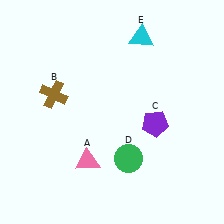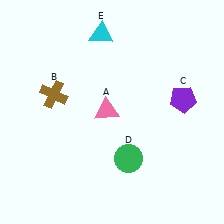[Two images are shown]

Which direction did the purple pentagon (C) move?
The purple pentagon (C) moved right.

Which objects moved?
The objects that moved are: the pink triangle (A), the purple pentagon (C), the cyan triangle (E).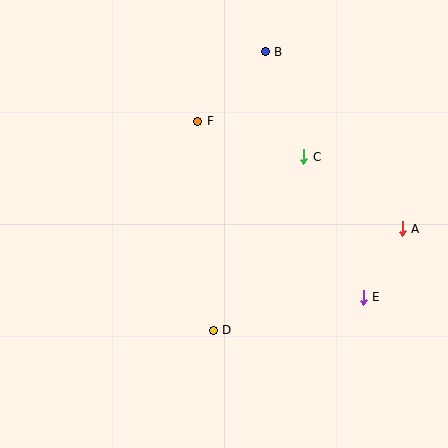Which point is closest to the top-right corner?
Point B is closest to the top-right corner.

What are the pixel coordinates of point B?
Point B is at (265, 52).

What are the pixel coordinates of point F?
Point F is at (198, 121).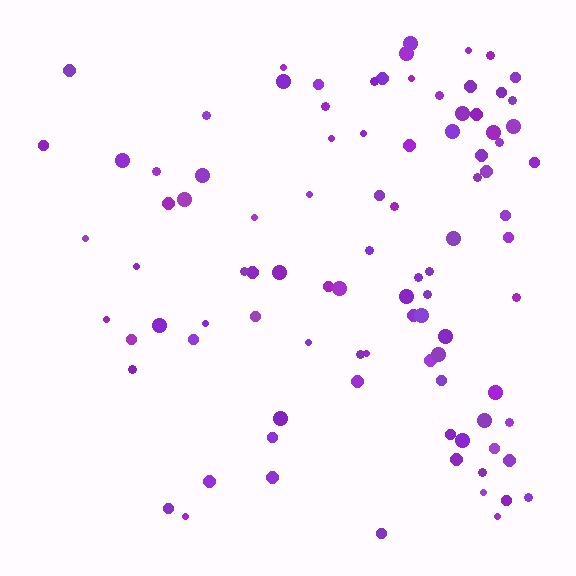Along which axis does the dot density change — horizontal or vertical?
Horizontal.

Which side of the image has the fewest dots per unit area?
The left.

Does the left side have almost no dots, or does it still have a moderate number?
Still a moderate number, just noticeably fewer than the right.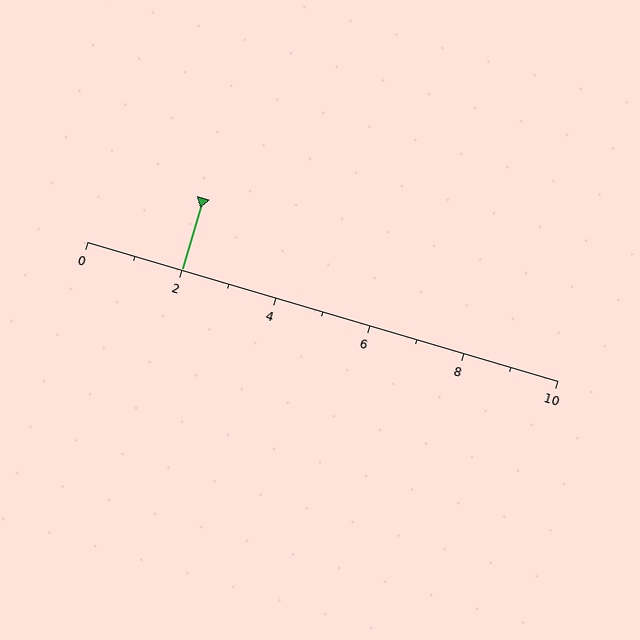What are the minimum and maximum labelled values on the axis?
The axis runs from 0 to 10.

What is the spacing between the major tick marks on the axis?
The major ticks are spaced 2 apart.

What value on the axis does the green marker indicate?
The marker indicates approximately 2.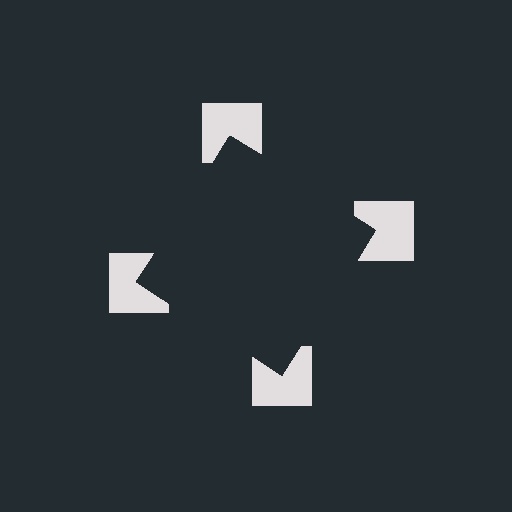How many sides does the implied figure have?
4 sides.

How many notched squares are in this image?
There are 4 — one at each vertex of the illusory square.